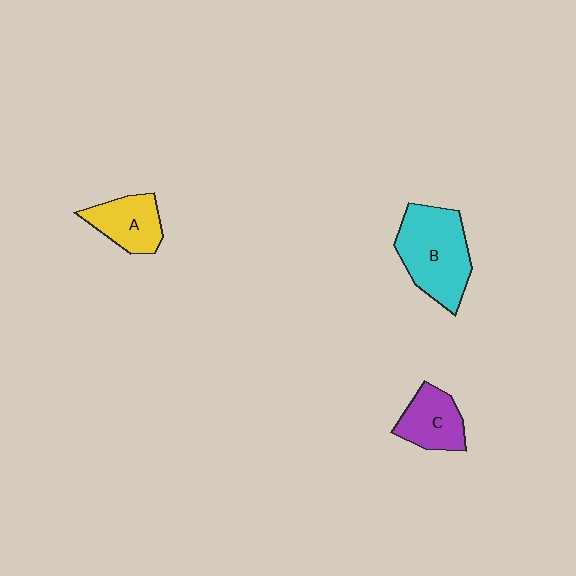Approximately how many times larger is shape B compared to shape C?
Approximately 1.7 times.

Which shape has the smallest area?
Shape C (purple).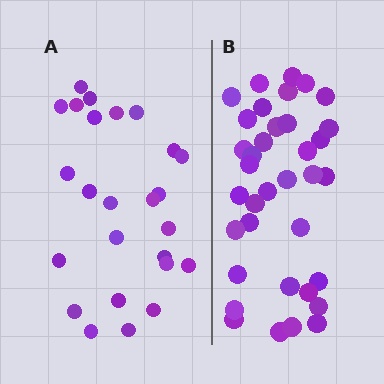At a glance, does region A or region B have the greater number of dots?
Region B (the right region) has more dots.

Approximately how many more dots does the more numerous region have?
Region B has roughly 12 or so more dots than region A.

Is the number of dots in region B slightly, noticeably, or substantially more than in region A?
Region B has noticeably more, but not dramatically so. The ratio is roughly 1.4 to 1.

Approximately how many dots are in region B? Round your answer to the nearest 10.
About 40 dots. (The exact count is 36, which rounds to 40.)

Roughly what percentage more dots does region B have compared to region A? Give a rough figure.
About 45% more.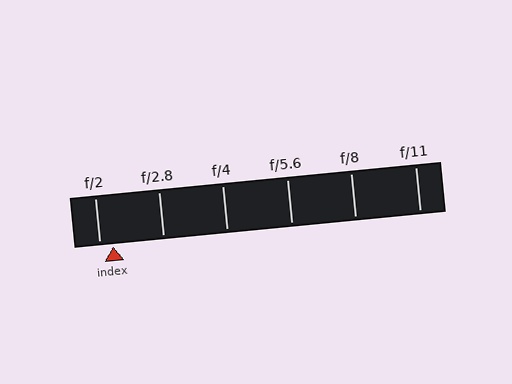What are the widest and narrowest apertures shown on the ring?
The widest aperture shown is f/2 and the narrowest is f/11.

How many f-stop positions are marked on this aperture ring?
There are 6 f-stop positions marked.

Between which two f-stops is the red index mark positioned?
The index mark is between f/2 and f/2.8.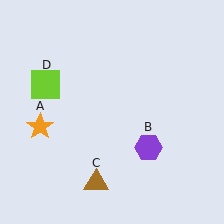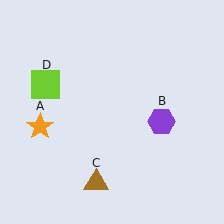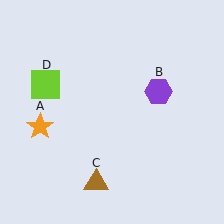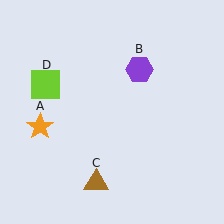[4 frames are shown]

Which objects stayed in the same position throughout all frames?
Orange star (object A) and brown triangle (object C) and lime square (object D) remained stationary.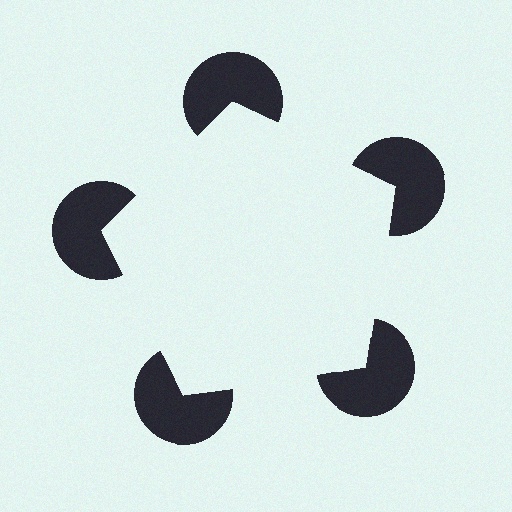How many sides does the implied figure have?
5 sides.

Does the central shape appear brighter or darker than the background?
It typically appears slightly brighter than the background, even though no actual brightness change is drawn.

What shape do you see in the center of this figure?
An illusory pentagon — its edges are inferred from the aligned wedge cuts in the pac-man discs, not physically drawn.